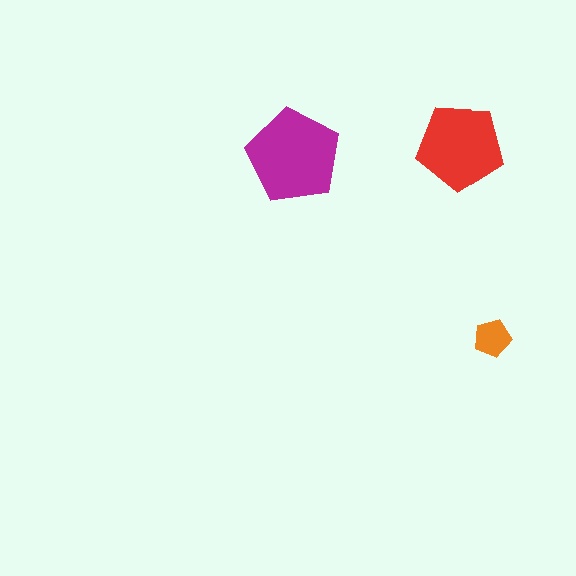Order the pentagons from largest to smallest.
the magenta one, the red one, the orange one.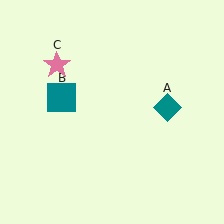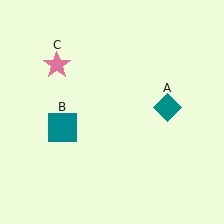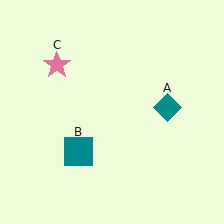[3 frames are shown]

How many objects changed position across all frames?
1 object changed position: teal square (object B).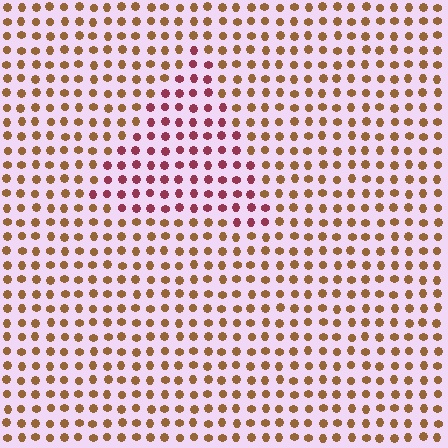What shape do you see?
I see a triangle.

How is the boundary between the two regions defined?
The boundary is defined purely by a slight shift in hue (about 47 degrees). Spacing, size, and orientation are identical on both sides.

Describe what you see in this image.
The image is filled with small brown elements in a uniform arrangement. A triangle-shaped region is visible where the elements are tinted to a slightly different hue, forming a subtle color boundary.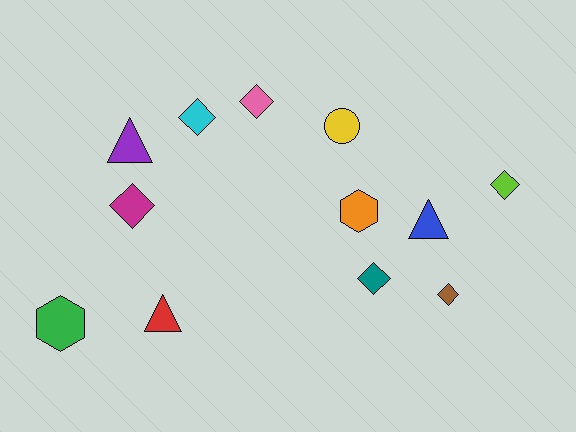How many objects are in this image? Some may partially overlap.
There are 12 objects.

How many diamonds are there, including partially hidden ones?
There are 6 diamonds.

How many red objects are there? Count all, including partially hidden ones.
There is 1 red object.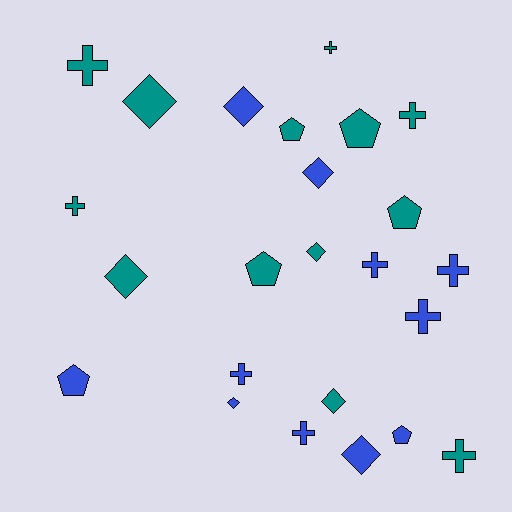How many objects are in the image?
There are 24 objects.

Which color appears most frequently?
Teal, with 13 objects.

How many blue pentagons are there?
There are 2 blue pentagons.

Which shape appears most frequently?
Cross, with 10 objects.